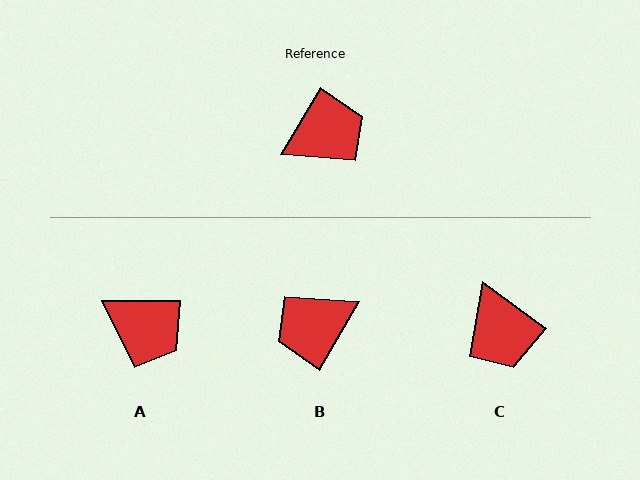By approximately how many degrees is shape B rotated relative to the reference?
Approximately 180 degrees clockwise.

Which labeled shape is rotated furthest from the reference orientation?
B, about 180 degrees away.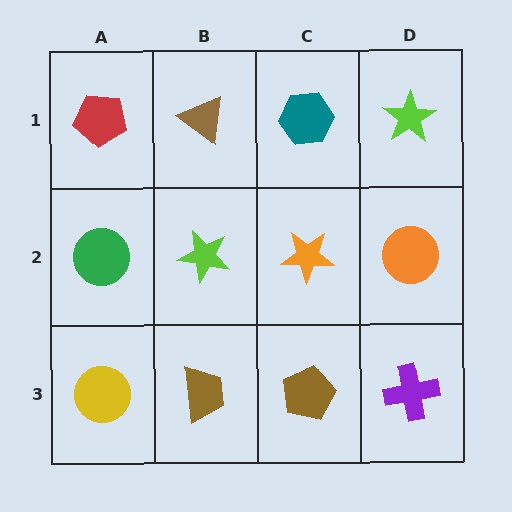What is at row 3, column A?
A yellow circle.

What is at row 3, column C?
A brown pentagon.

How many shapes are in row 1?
4 shapes.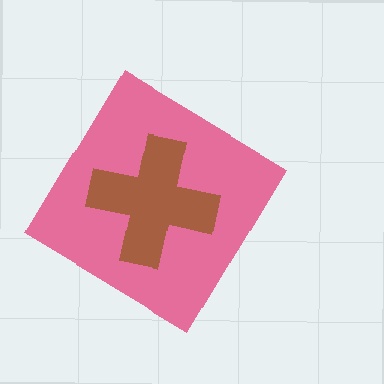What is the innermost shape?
The brown cross.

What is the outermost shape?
The pink diamond.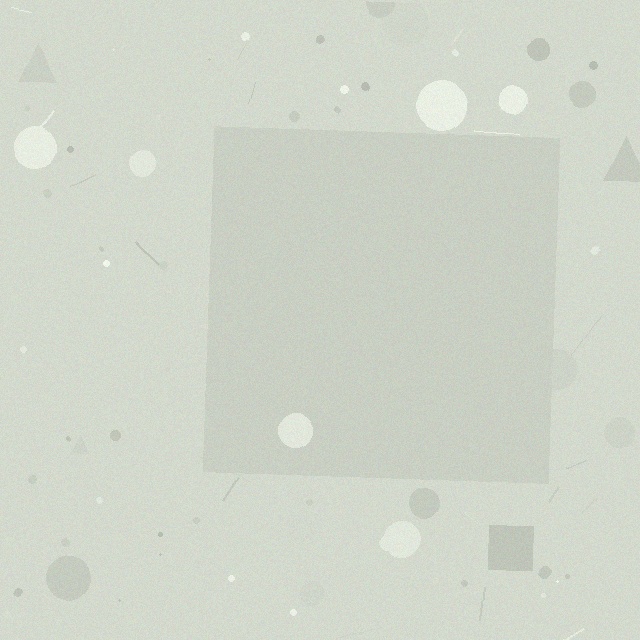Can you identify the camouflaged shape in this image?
The camouflaged shape is a square.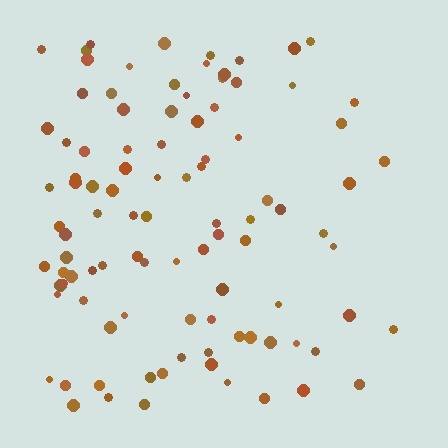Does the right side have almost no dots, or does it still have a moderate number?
Still a moderate number, just noticeably fewer than the left.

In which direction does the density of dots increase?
From right to left, with the left side densest.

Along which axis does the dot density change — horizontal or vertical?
Horizontal.